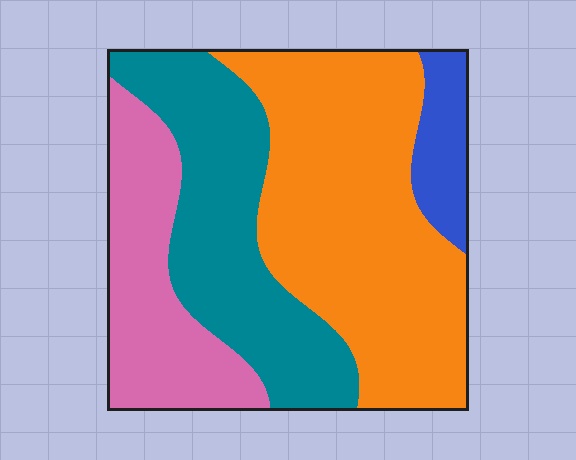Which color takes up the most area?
Orange, at roughly 45%.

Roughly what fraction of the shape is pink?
Pink takes up about one fifth (1/5) of the shape.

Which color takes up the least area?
Blue, at roughly 5%.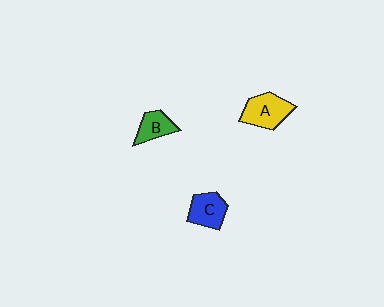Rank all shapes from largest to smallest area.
From largest to smallest: A (yellow), C (blue), B (green).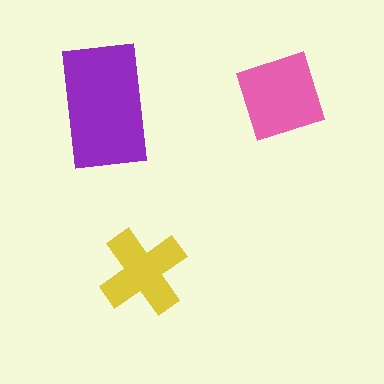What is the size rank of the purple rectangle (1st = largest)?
1st.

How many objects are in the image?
There are 3 objects in the image.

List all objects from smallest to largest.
The yellow cross, the pink diamond, the purple rectangle.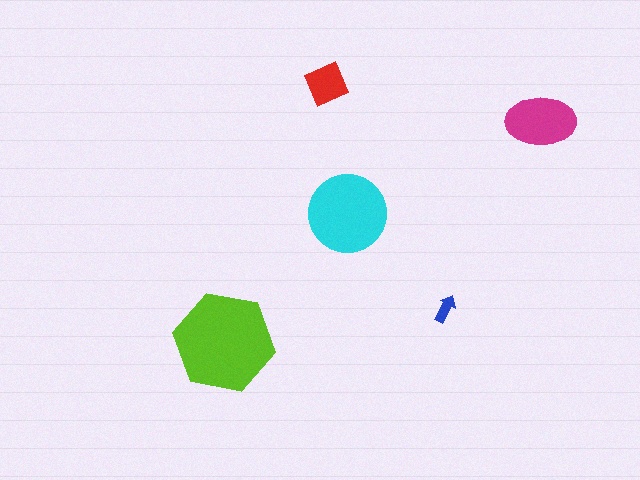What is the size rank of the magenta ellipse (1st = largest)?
3rd.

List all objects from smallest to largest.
The blue arrow, the red diamond, the magenta ellipse, the cyan circle, the lime hexagon.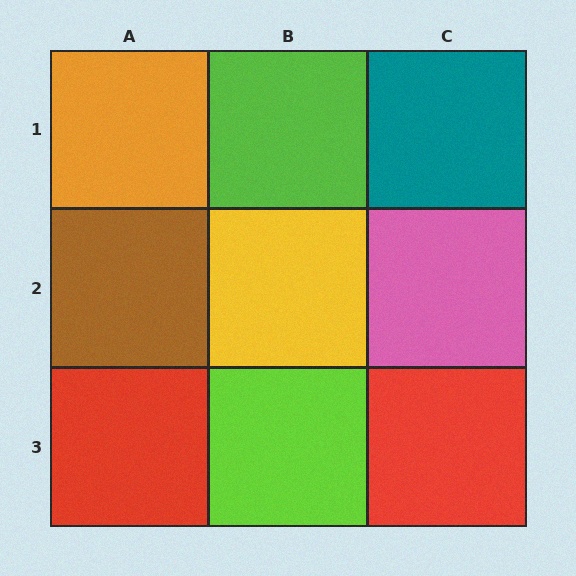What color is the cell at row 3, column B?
Lime.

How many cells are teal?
1 cell is teal.